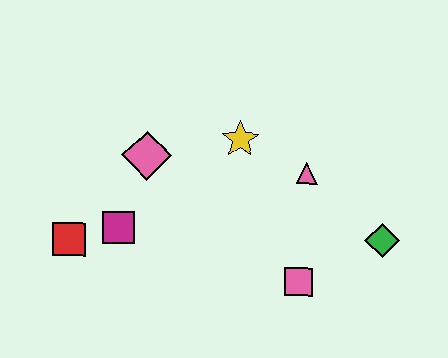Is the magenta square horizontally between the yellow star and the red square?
Yes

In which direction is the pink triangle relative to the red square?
The pink triangle is to the right of the red square.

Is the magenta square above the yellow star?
No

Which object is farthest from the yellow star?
The red square is farthest from the yellow star.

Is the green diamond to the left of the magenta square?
No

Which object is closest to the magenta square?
The red square is closest to the magenta square.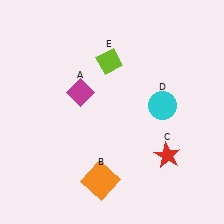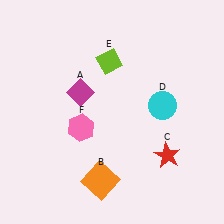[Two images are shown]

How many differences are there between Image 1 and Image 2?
There is 1 difference between the two images.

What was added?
A pink hexagon (F) was added in Image 2.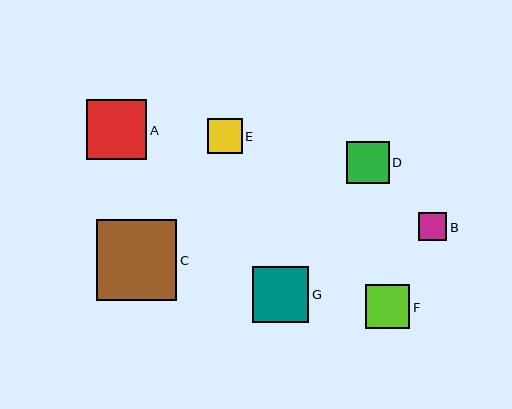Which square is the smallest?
Square B is the smallest with a size of approximately 28 pixels.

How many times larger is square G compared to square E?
Square G is approximately 1.6 times the size of square E.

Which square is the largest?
Square C is the largest with a size of approximately 80 pixels.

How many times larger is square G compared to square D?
Square G is approximately 1.3 times the size of square D.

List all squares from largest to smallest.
From largest to smallest: C, A, G, F, D, E, B.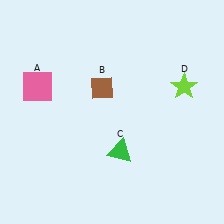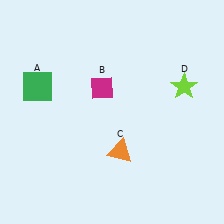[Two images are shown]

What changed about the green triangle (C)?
In Image 1, C is green. In Image 2, it changed to orange.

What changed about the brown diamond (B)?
In Image 1, B is brown. In Image 2, it changed to magenta.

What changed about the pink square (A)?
In Image 1, A is pink. In Image 2, it changed to green.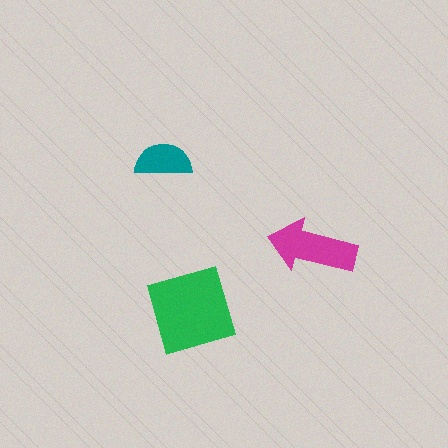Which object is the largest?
The green diamond.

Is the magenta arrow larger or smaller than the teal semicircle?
Larger.